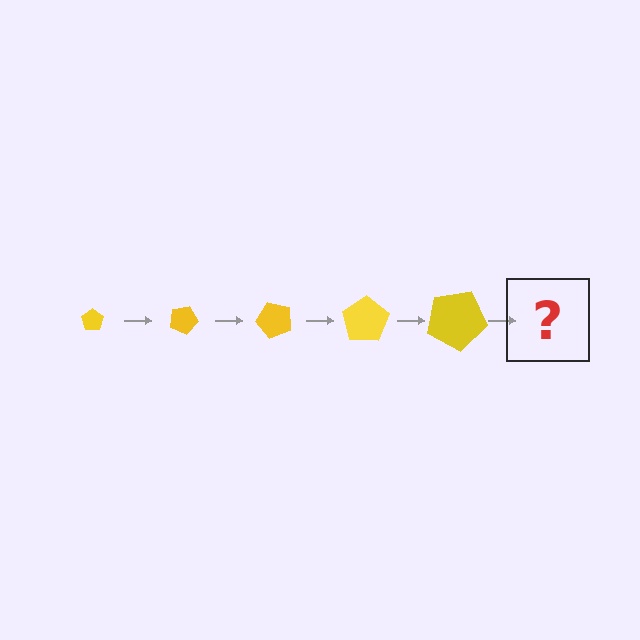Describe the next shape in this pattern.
It should be a pentagon, larger than the previous one and rotated 125 degrees from the start.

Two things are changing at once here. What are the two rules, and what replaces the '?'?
The two rules are that the pentagon grows larger each step and it rotates 25 degrees each step. The '?' should be a pentagon, larger than the previous one and rotated 125 degrees from the start.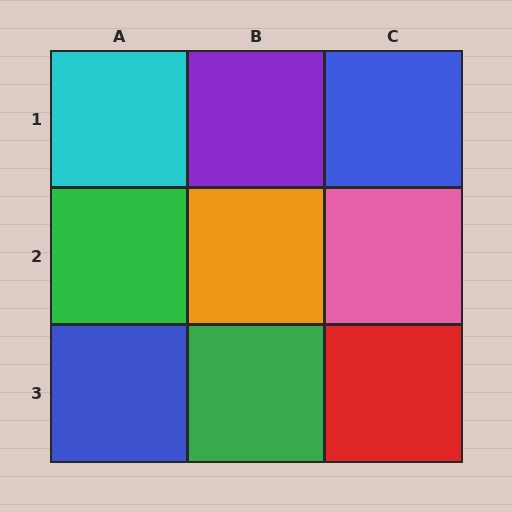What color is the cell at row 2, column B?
Orange.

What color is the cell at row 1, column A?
Cyan.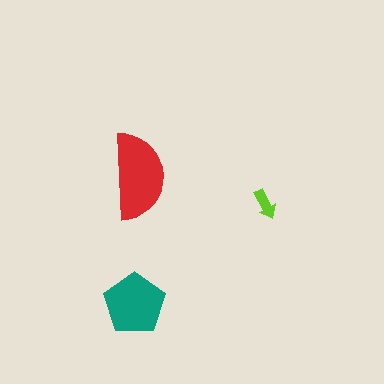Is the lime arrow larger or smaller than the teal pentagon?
Smaller.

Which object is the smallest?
The lime arrow.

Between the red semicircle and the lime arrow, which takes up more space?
The red semicircle.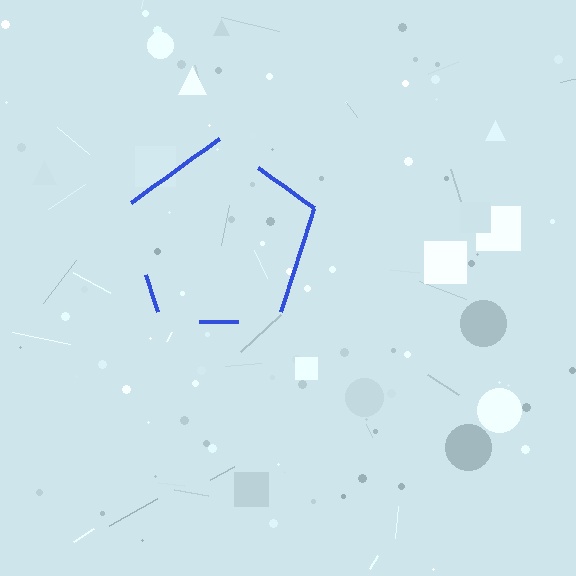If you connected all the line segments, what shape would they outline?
They would outline a pentagon.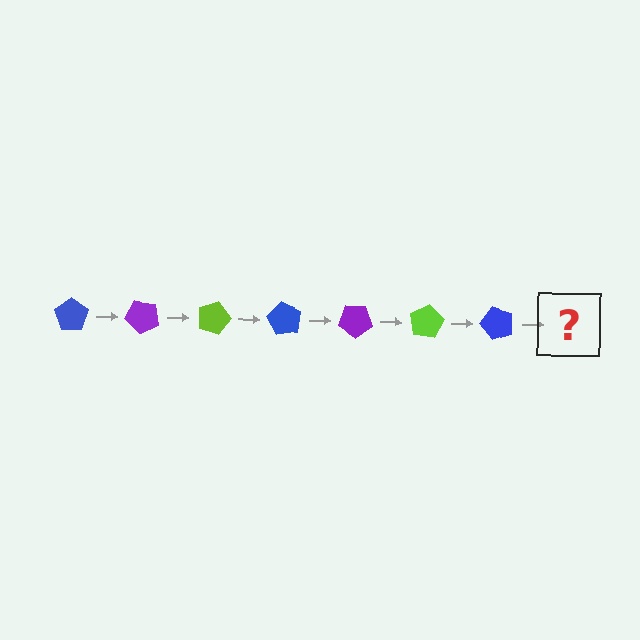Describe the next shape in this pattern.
It should be a purple pentagon, rotated 315 degrees from the start.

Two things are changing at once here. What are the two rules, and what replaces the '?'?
The two rules are that it rotates 45 degrees each step and the color cycles through blue, purple, and lime. The '?' should be a purple pentagon, rotated 315 degrees from the start.